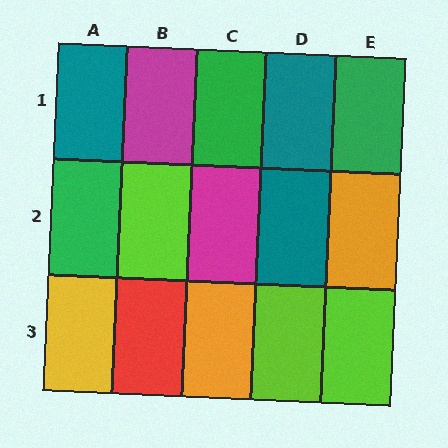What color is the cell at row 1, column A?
Teal.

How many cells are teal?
3 cells are teal.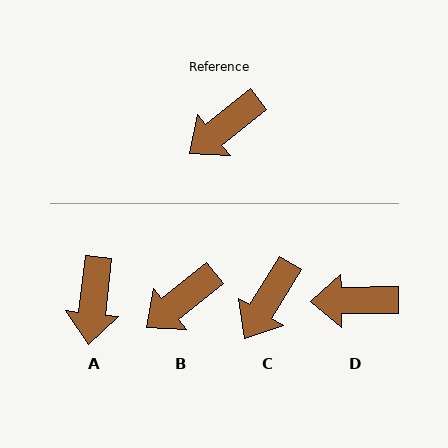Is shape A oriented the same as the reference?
No, it is off by about 45 degrees.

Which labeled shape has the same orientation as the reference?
B.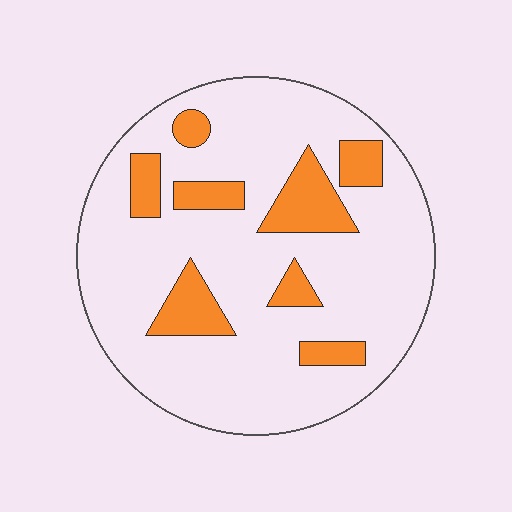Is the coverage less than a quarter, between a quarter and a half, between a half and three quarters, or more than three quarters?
Less than a quarter.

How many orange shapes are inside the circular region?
8.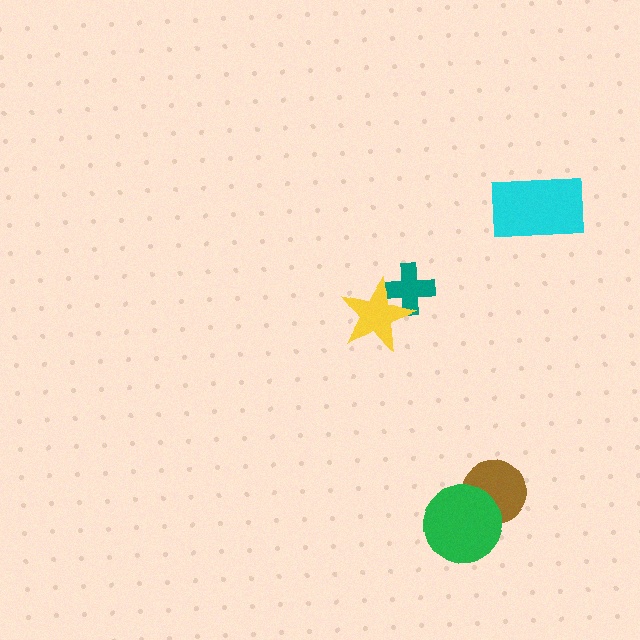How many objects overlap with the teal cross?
1 object overlaps with the teal cross.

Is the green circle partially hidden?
No, no other shape covers it.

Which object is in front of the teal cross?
The yellow star is in front of the teal cross.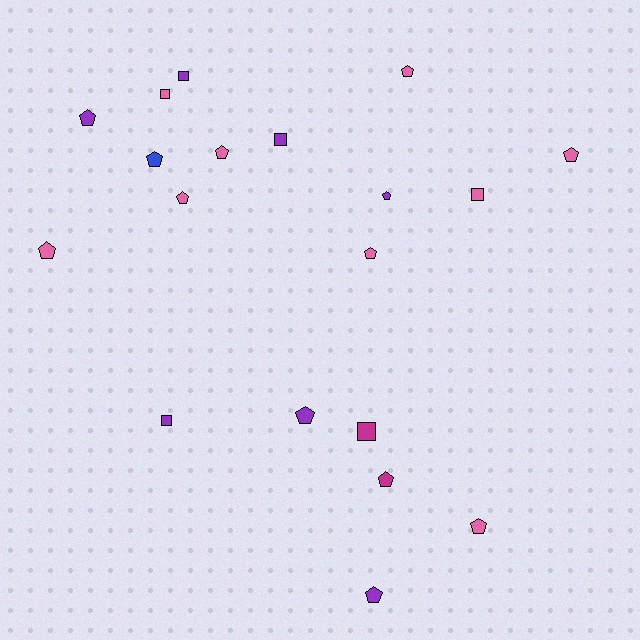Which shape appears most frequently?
Pentagon, with 13 objects.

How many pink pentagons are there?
There are 7 pink pentagons.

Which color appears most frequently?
Pink, with 9 objects.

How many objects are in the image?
There are 19 objects.